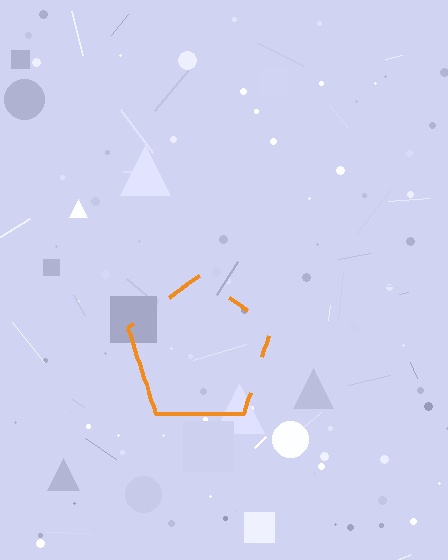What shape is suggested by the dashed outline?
The dashed outline suggests a pentagon.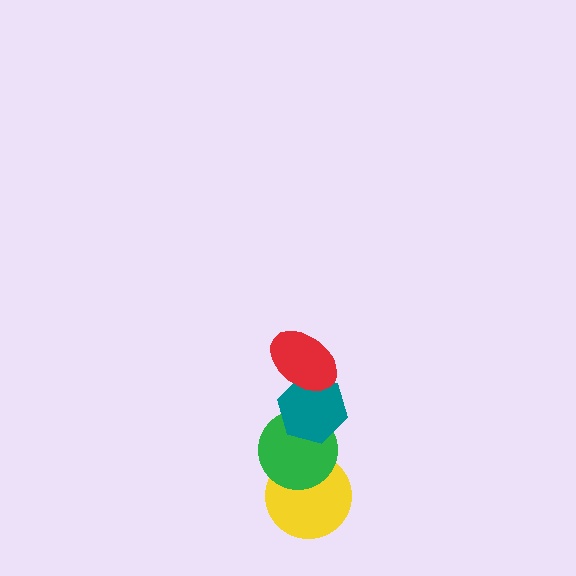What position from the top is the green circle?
The green circle is 3rd from the top.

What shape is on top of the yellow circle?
The green circle is on top of the yellow circle.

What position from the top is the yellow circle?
The yellow circle is 4th from the top.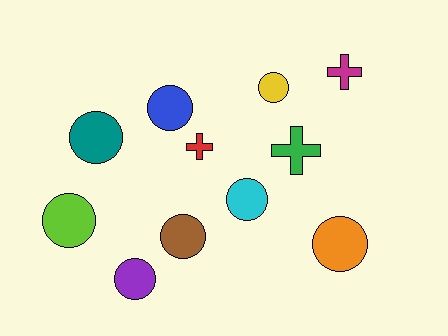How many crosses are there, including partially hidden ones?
There are 3 crosses.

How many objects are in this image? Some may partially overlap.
There are 11 objects.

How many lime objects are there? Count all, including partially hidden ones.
There is 1 lime object.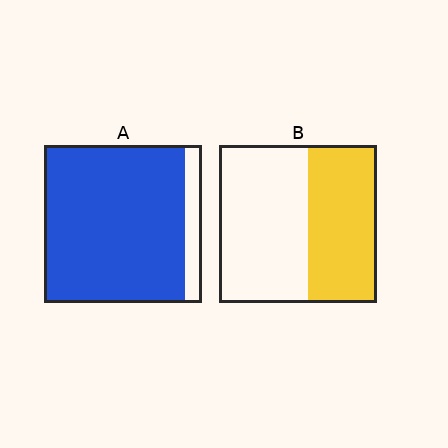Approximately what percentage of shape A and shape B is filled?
A is approximately 90% and B is approximately 45%.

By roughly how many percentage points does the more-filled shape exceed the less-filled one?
By roughly 45 percentage points (A over B).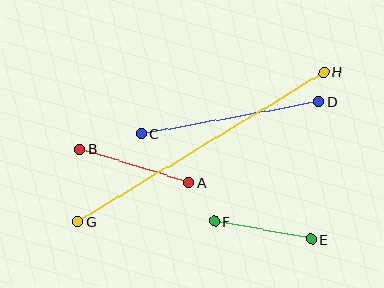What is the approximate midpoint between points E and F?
The midpoint is at approximately (263, 230) pixels.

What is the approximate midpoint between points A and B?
The midpoint is at approximately (134, 166) pixels.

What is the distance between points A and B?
The distance is approximately 114 pixels.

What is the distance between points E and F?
The distance is approximately 98 pixels.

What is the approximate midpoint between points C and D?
The midpoint is at approximately (230, 118) pixels.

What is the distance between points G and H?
The distance is approximately 287 pixels.